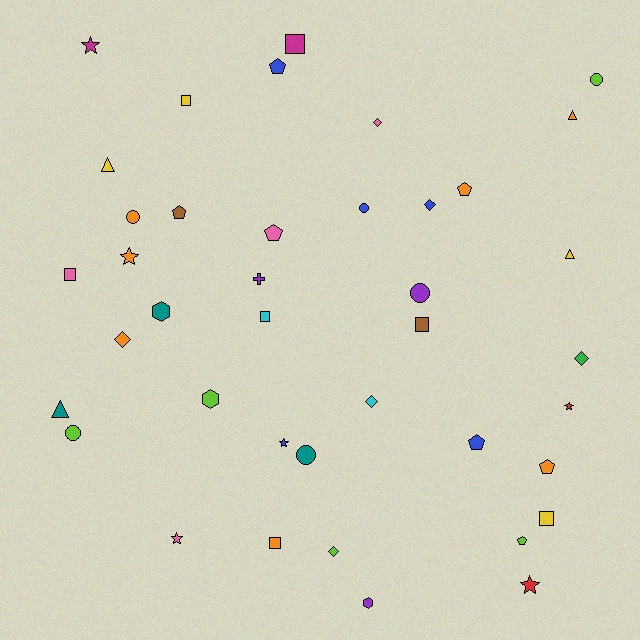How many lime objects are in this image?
There are 5 lime objects.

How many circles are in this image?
There are 6 circles.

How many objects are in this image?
There are 40 objects.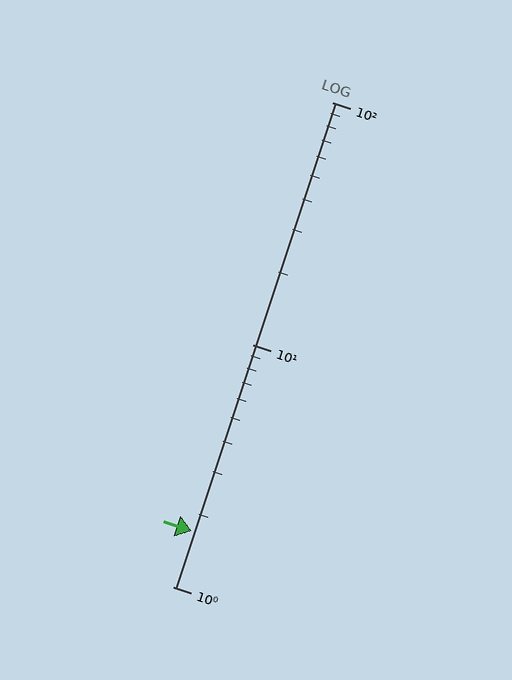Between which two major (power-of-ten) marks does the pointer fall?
The pointer is between 1 and 10.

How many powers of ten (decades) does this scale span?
The scale spans 2 decades, from 1 to 100.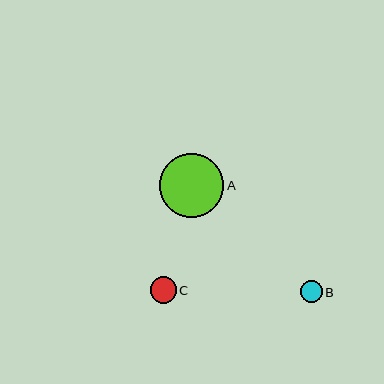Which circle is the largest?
Circle A is the largest with a size of approximately 65 pixels.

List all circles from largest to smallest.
From largest to smallest: A, C, B.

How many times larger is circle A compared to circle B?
Circle A is approximately 3.0 times the size of circle B.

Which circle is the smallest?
Circle B is the smallest with a size of approximately 22 pixels.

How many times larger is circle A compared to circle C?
Circle A is approximately 2.5 times the size of circle C.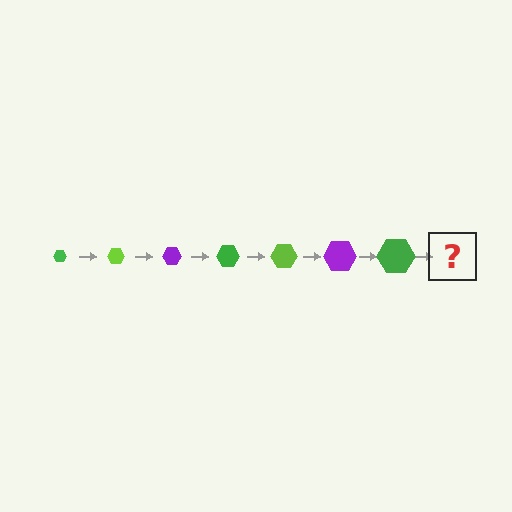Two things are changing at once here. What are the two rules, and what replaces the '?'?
The two rules are that the hexagon grows larger each step and the color cycles through green, lime, and purple. The '?' should be a lime hexagon, larger than the previous one.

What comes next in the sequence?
The next element should be a lime hexagon, larger than the previous one.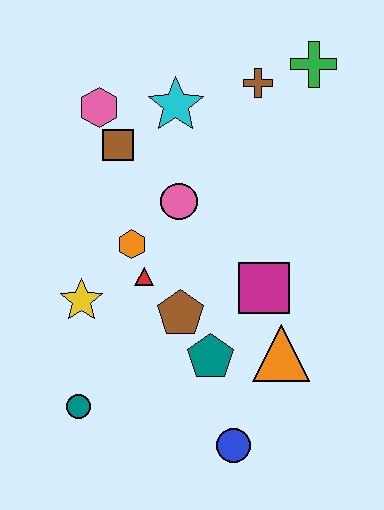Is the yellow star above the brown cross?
No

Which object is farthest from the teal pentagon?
The green cross is farthest from the teal pentagon.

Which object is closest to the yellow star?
The red triangle is closest to the yellow star.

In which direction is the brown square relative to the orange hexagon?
The brown square is above the orange hexagon.